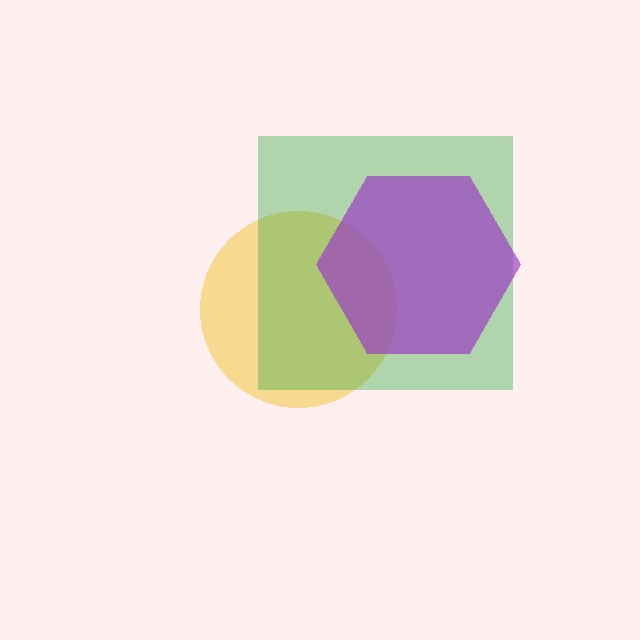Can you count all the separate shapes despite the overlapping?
Yes, there are 3 separate shapes.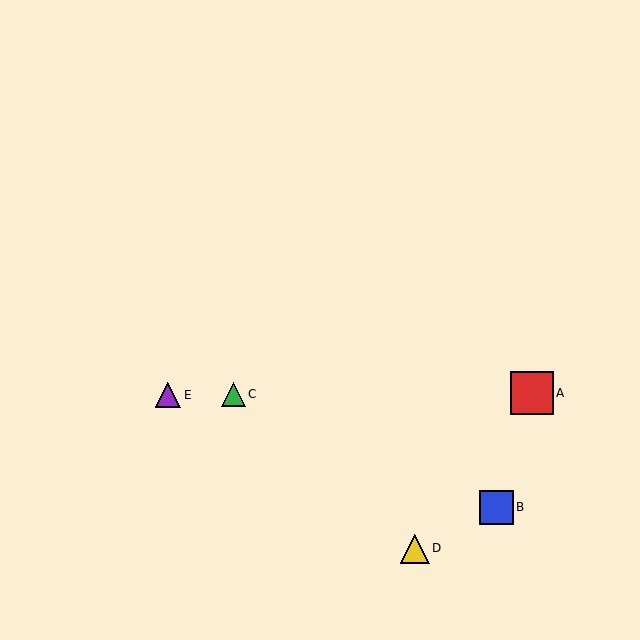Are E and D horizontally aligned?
No, E is at y≈395 and D is at y≈548.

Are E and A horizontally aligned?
Yes, both are at y≈395.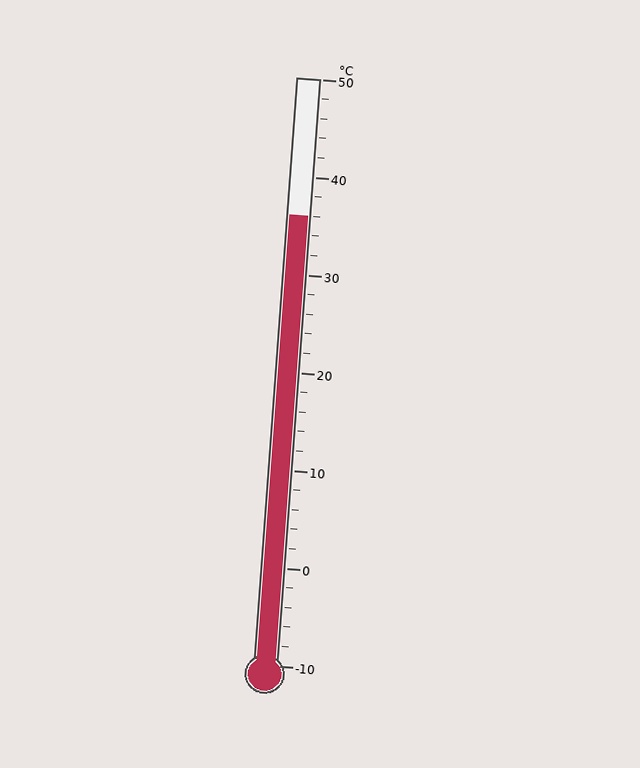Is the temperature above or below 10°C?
The temperature is above 10°C.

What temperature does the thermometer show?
The thermometer shows approximately 36°C.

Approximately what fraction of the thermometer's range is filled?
The thermometer is filled to approximately 75% of its range.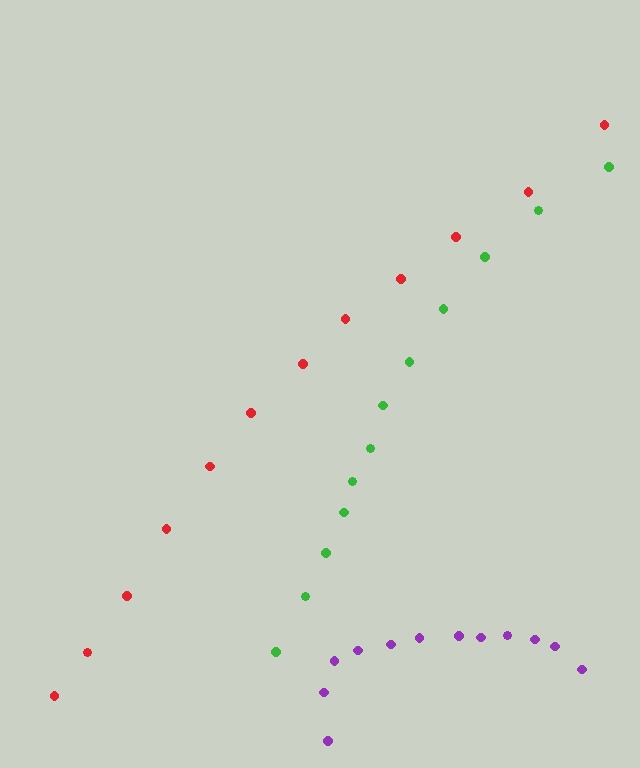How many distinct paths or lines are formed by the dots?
There are 3 distinct paths.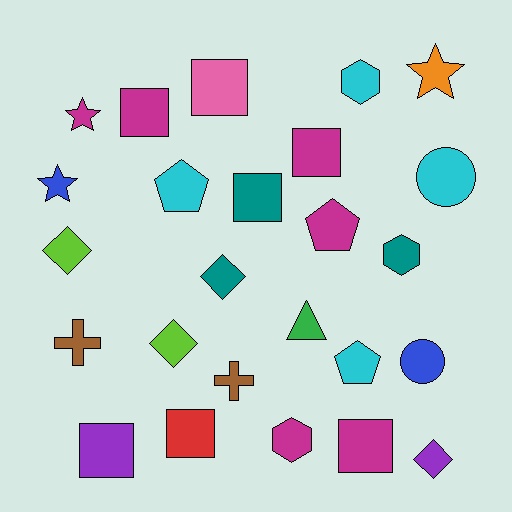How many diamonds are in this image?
There are 4 diamonds.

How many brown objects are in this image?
There are 2 brown objects.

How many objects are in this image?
There are 25 objects.